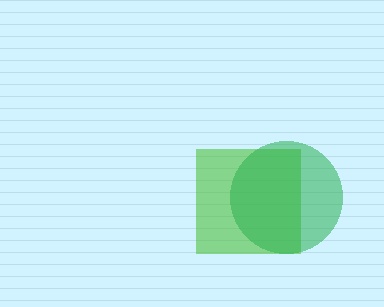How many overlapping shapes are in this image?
There are 2 overlapping shapes in the image.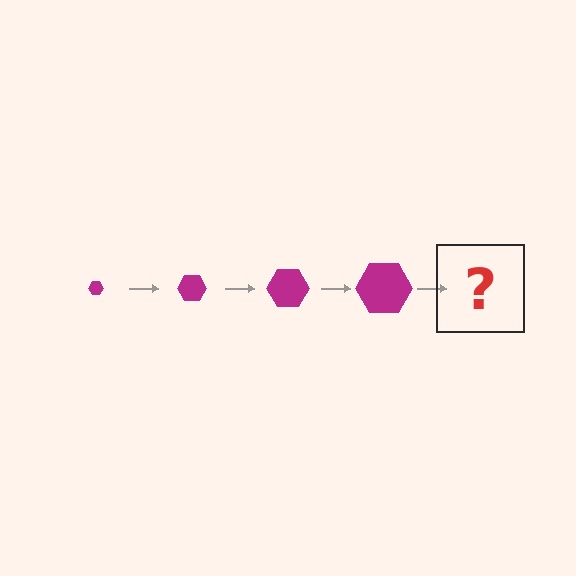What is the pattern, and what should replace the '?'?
The pattern is that the hexagon gets progressively larger each step. The '?' should be a magenta hexagon, larger than the previous one.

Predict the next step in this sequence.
The next step is a magenta hexagon, larger than the previous one.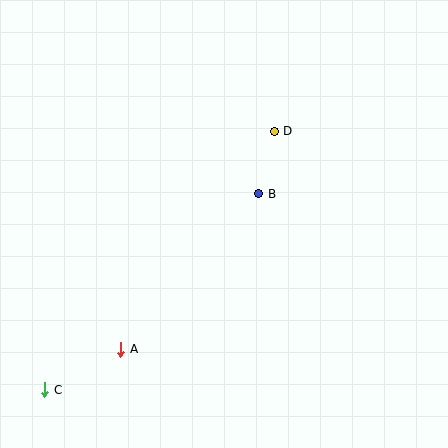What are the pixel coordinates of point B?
Point B is at (259, 194).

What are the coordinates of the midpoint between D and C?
The midpoint between D and C is at (160, 261).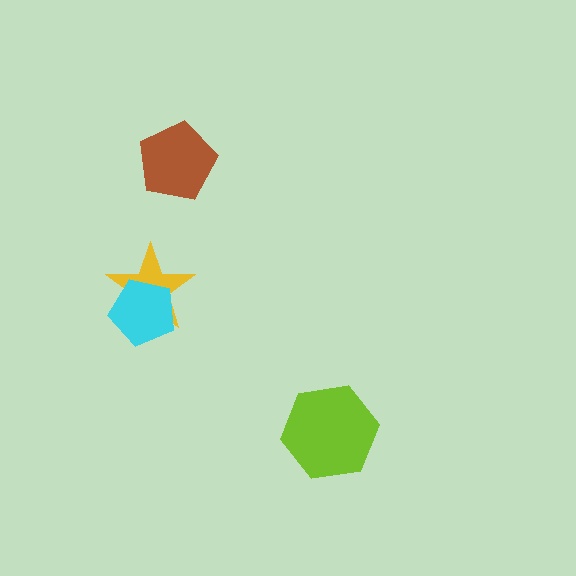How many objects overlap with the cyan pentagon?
1 object overlaps with the cyan pentagon.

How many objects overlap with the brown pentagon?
0 objects overlap with the brown pentagon.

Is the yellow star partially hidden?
Yes, it is partially covered by another shape.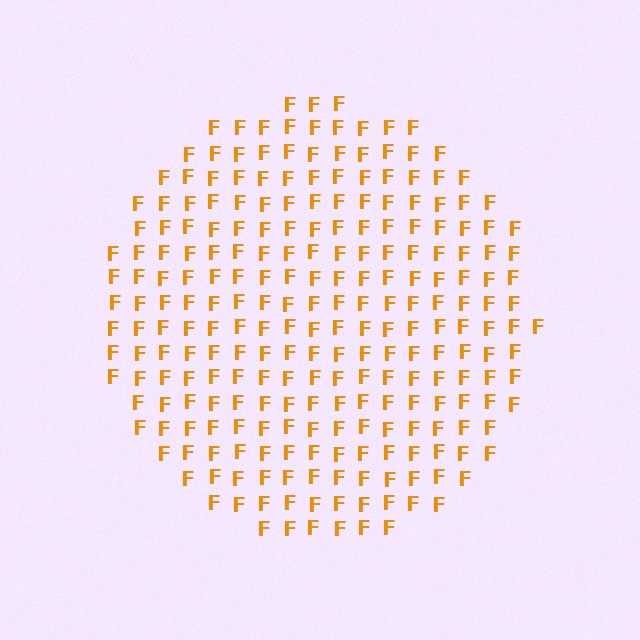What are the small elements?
The small elements are letter F's.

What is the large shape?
The large shape is a circle.